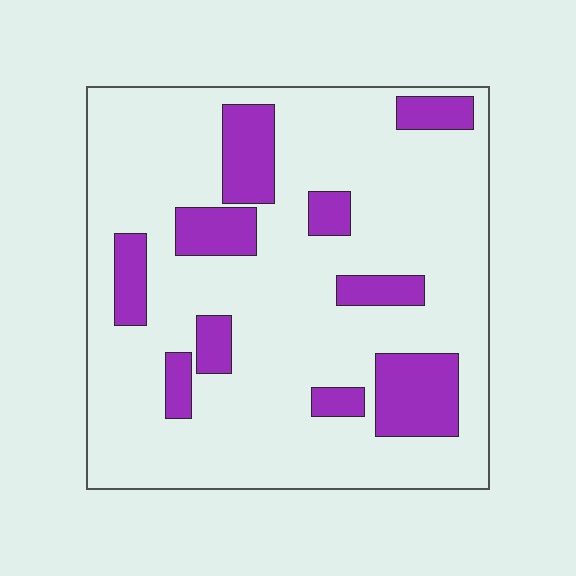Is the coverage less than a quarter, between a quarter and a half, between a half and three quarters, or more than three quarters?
Less than a quarter.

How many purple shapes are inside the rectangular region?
10.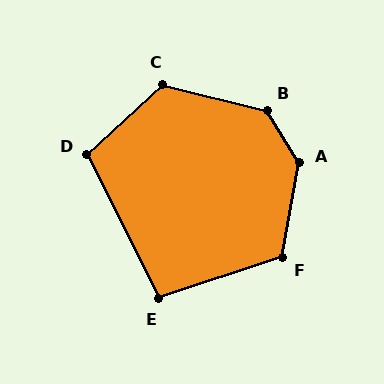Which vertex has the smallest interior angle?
E, at approximately 98 degrees.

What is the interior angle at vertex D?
Approximately 106 degrees (obtuse).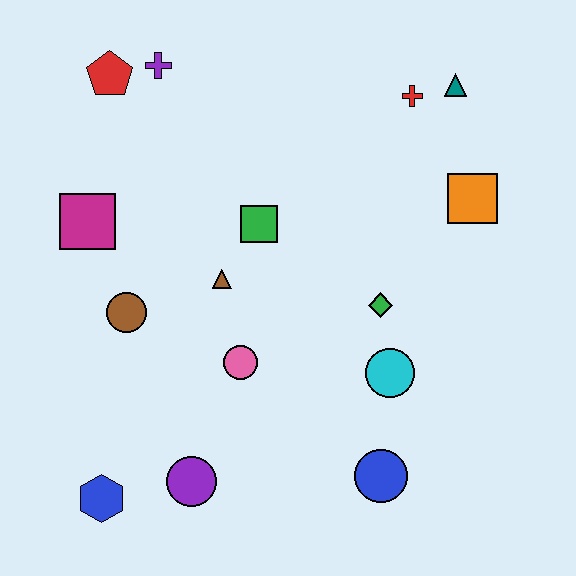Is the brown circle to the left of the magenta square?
No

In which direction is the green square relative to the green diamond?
The green square is to the left of the green diamond.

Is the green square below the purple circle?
No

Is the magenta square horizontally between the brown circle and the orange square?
No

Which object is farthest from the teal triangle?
The blue hexagon is farthest from the teal triangle.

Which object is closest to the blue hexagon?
The purple circle is closest to the blue hexagon.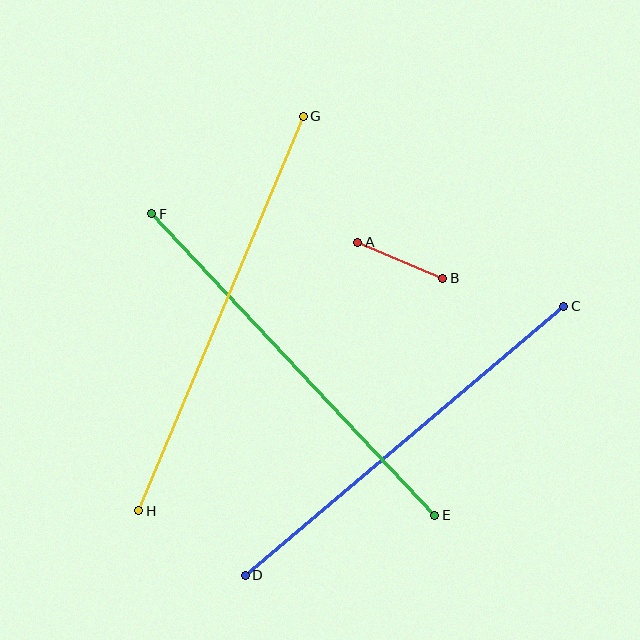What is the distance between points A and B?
The distance is approximately 92 pixels.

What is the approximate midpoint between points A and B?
The midpoint is at approximately (400, 260) pixels.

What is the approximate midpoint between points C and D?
The midpoint is at approximately (405, 441) pixels.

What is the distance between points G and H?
The distance is approximately 427 pixels.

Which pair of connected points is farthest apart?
Points G and H are farthest apart.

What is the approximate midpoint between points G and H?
The midpoint is at approximately (221, 314) pixels.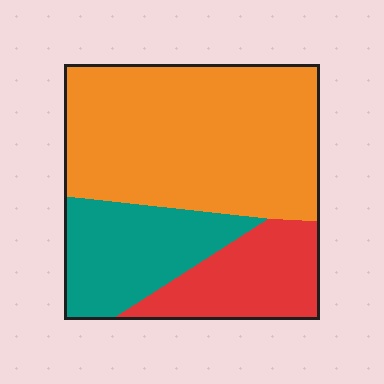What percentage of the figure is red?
Red takes up about one fifth (1/5) of the figure.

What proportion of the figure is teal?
Teal takes up about one quarter (1/4) of the figure.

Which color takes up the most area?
Orange, at roughly 55%.